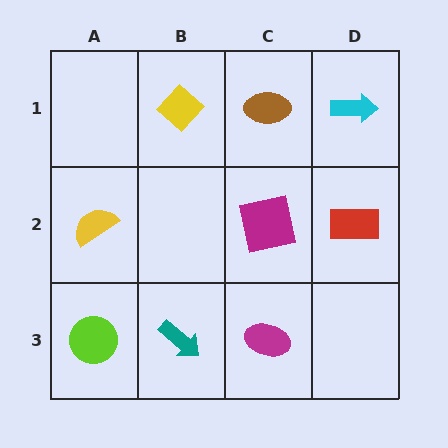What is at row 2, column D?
A red rectangle.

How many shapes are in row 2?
3 shapes.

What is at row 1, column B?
A yellow diamond.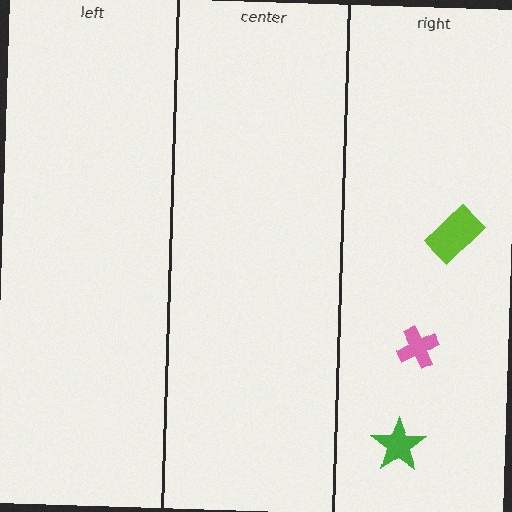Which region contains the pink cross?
The right region.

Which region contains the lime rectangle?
The right region.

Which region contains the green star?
The right region.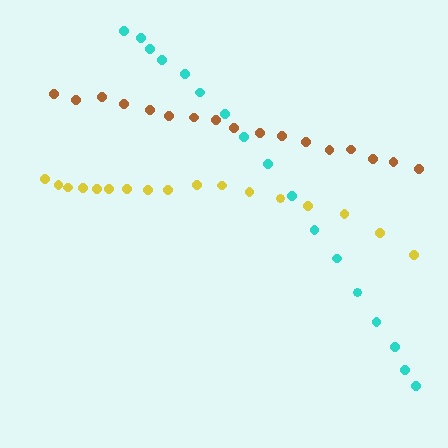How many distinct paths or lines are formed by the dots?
There are 3 distinct paths.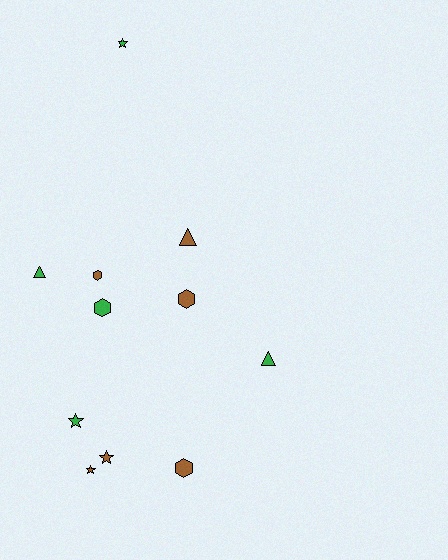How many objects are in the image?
There are 11 objects.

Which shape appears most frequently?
Hexagon, with 4 objects.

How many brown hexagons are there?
There are 3 brown hexagons.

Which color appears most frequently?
Brown, with 6 objects.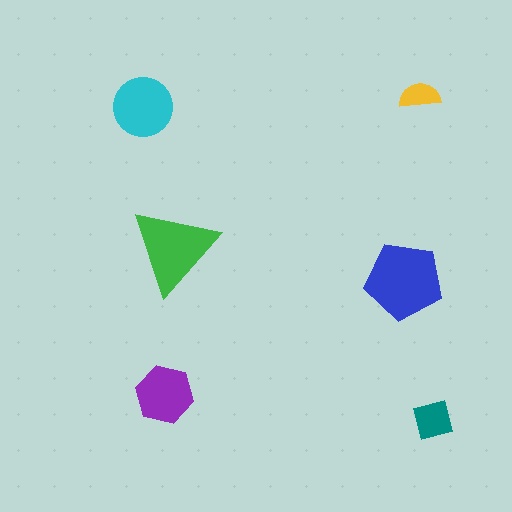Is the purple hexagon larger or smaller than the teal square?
Larger.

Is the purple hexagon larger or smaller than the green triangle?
Smaller.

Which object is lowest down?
The teal square is bottommost.